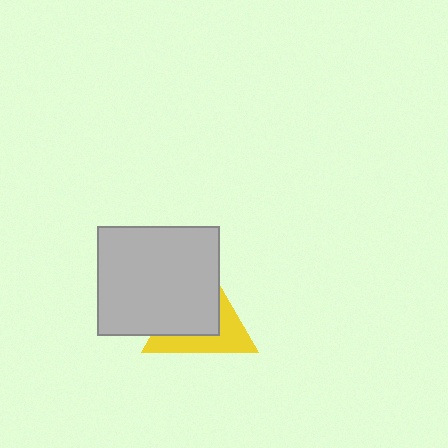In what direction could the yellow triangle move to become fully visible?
The yellow triangle could move toward the lower-right. That would shift it out from behind the light gray rectangle entirely.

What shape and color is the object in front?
The object in front is a light gray rectangle.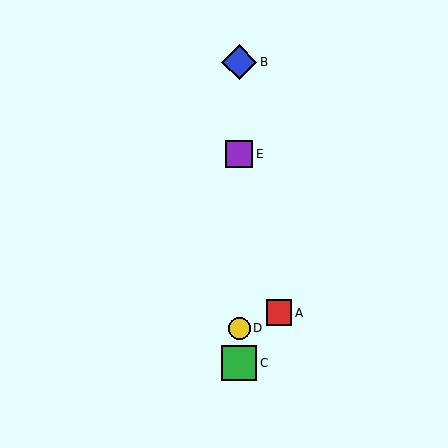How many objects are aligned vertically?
4 objects (B, C, D, E) are aligned vertically.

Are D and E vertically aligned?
Yes, both are at x≈239.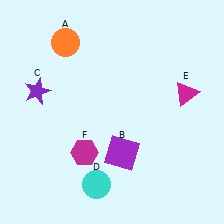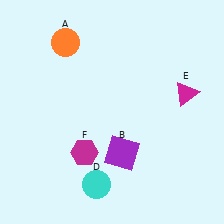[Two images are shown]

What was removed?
The purple star (C) was removed in Image 2.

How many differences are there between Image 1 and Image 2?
There is 1 difference between the two images.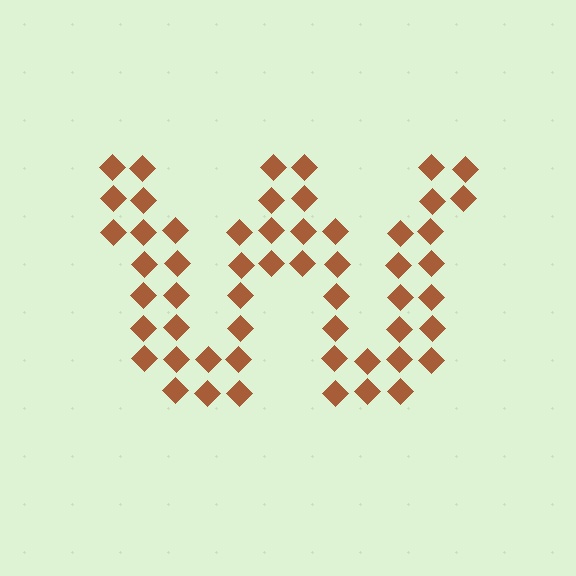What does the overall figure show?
The overall figure shows the letter W.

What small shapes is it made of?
It is made of small diamonds.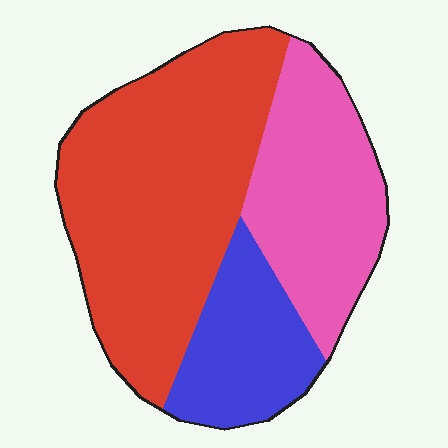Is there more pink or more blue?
Pink.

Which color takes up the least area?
Blue, at roughly 20%.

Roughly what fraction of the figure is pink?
Pink covers roughly 30% of the figure.